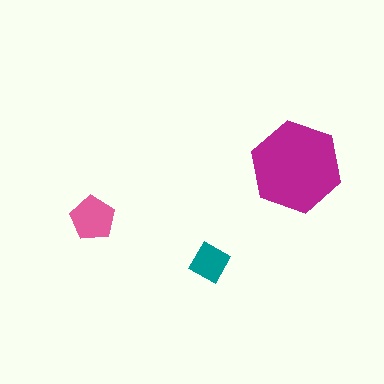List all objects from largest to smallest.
The magenta hexagon, the pink pentagon, the teal diamond.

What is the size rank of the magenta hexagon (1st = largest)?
1st.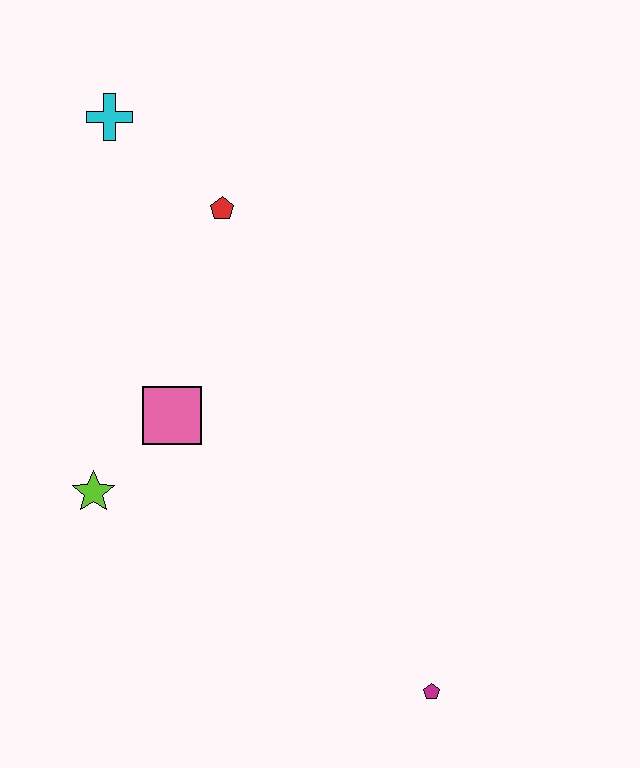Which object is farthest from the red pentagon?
The magenta pentagon is farthest from the red pentagon.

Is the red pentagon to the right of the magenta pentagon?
No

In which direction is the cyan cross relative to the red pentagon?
The cyan cross is to the left of the red pentagon.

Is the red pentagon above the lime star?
Yes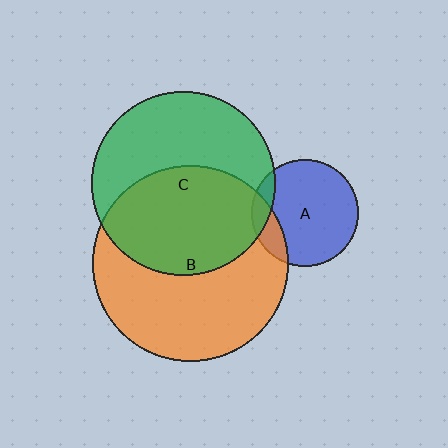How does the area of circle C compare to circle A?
Approximately 2.9 times.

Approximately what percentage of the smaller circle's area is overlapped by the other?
Approximately 15%.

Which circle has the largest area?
Circle B (orange).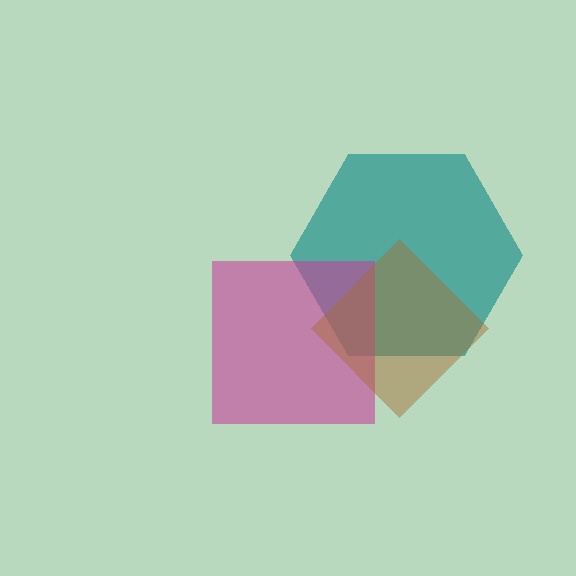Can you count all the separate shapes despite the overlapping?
Yes, there are 3 separate shapes.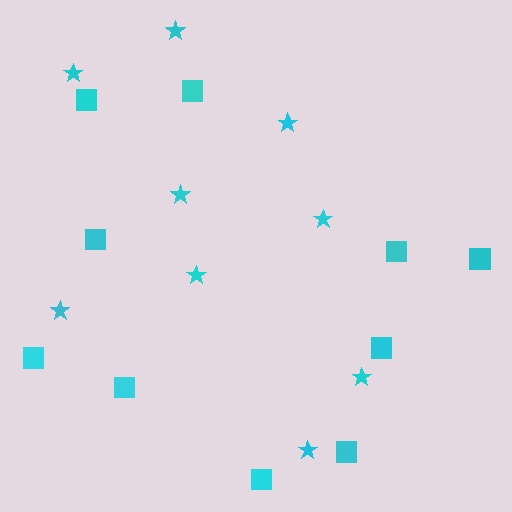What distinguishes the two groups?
There are 2 groups: one group of squares (10) and one group of stars (9).